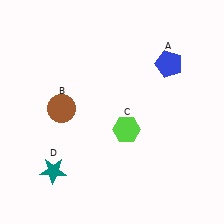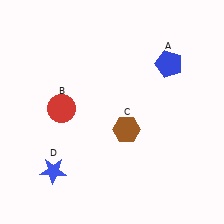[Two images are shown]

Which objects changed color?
B changed from brown to red. C changed from lime to brown. D changed from teal to blue.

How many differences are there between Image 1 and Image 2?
There are 3 differences between the two images.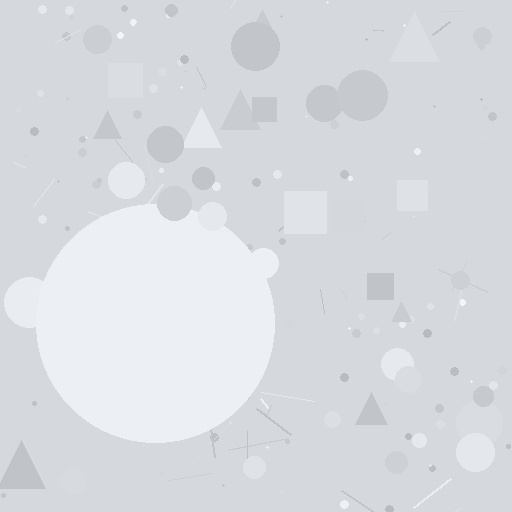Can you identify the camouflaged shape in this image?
The camouflaged shape is a circle.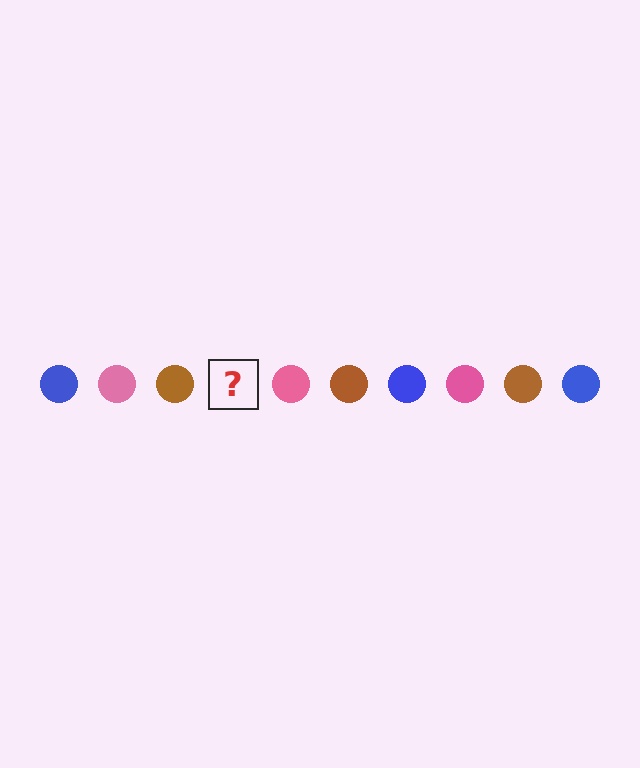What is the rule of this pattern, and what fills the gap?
The rule is that the pattern cycles through blue, pink, brown circles. The gap should be filled with a blue circle.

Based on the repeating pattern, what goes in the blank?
The blank should be a blue circle.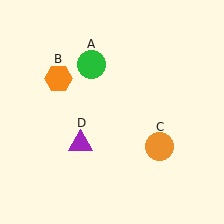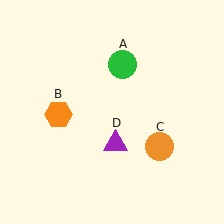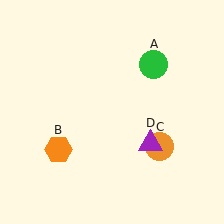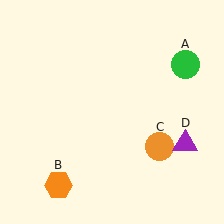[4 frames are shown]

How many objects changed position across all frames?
3 objects changed position: green circle (object A), orange hexagon (object B), purple triangle (object D).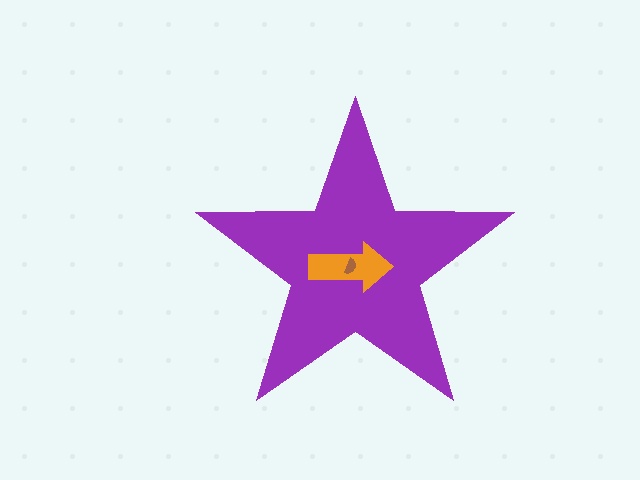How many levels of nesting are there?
3.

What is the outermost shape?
The purple star.